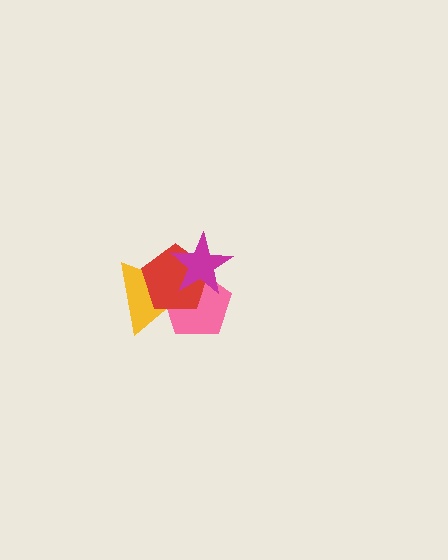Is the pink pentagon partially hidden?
Yes, it is partially covered by another shape.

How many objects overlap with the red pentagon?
3 objects overlap with the red pentagon.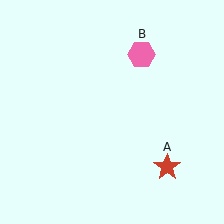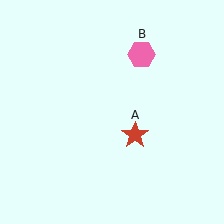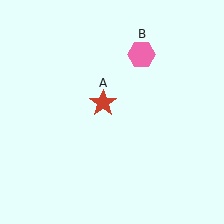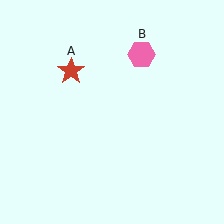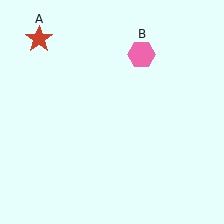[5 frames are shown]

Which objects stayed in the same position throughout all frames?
Pink hexagon (object B) remained stationary.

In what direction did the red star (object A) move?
The red star (object A) moved up and to the left.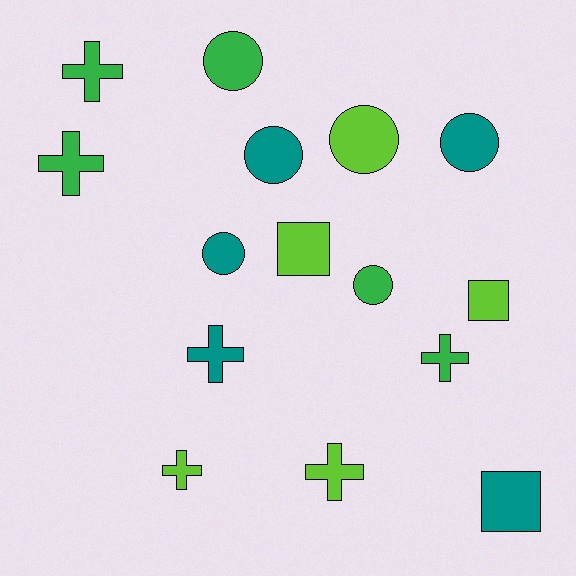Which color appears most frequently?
Teal, with 5 objects.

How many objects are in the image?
There are 15 objects.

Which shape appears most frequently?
Circle, with 6 objects.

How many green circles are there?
There are 2 green circles.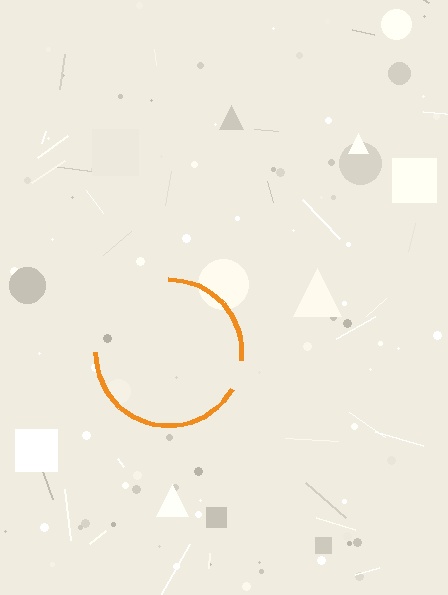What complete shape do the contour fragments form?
The contour fragments form a circle.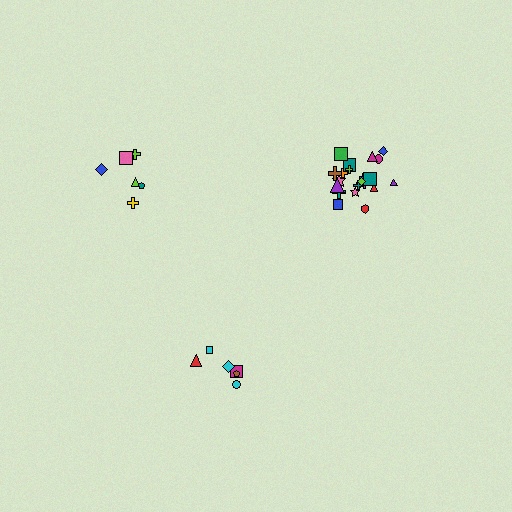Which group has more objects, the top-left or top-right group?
The top-right group.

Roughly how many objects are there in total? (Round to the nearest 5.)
Roughly 35 objects in total.